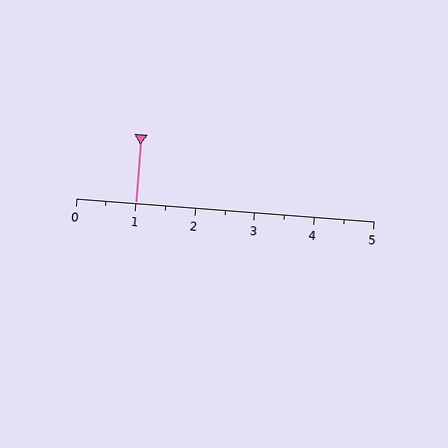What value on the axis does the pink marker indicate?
The marker indicates approximately 1.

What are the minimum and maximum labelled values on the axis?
The axis runs from 0 to 5.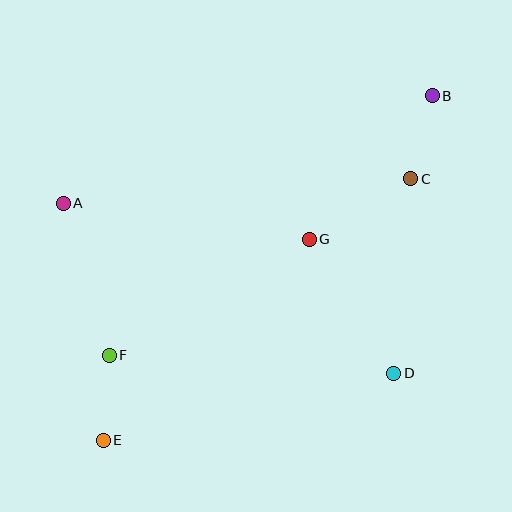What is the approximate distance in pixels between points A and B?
The distance between A and B is approximately 384 pixels.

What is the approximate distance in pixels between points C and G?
The distance between C and G is approximately 118 pixels.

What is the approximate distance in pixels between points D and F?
The distance between D and F is approximately 285 pixels.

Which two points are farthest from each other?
Points B and E are farthest from each other.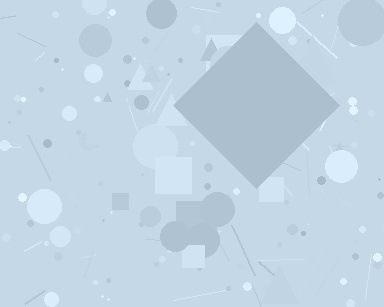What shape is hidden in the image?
A diamond is hidden in the image.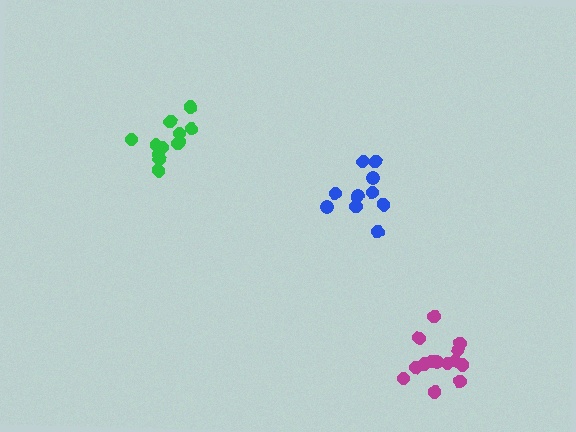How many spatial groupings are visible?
There are 3 spatial groupings.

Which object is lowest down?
The magenta cluster is bottommost.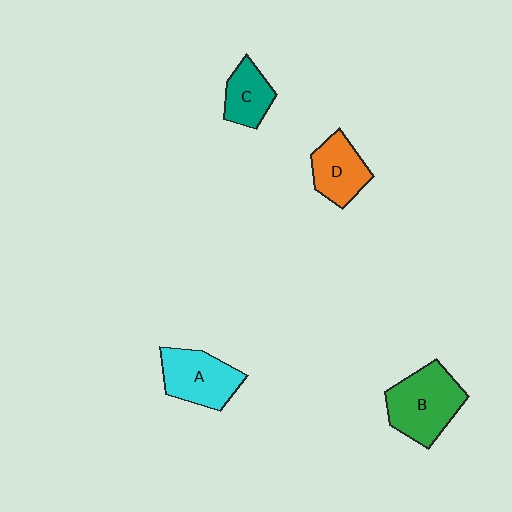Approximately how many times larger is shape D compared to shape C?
Approximately 1.2 times.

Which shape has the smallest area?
Shape C (teal).